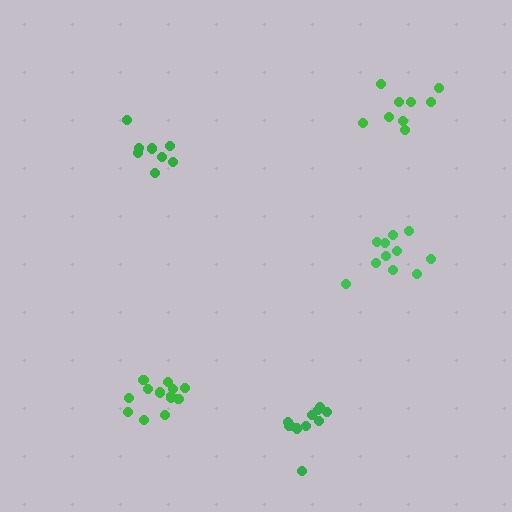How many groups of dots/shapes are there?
There are 5 groups.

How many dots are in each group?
Group 1: 8 dots, Group 2: 11 dots, Group 3: 9 dots, Group 4: 11 dots, Group 5: 13 dots (52 total).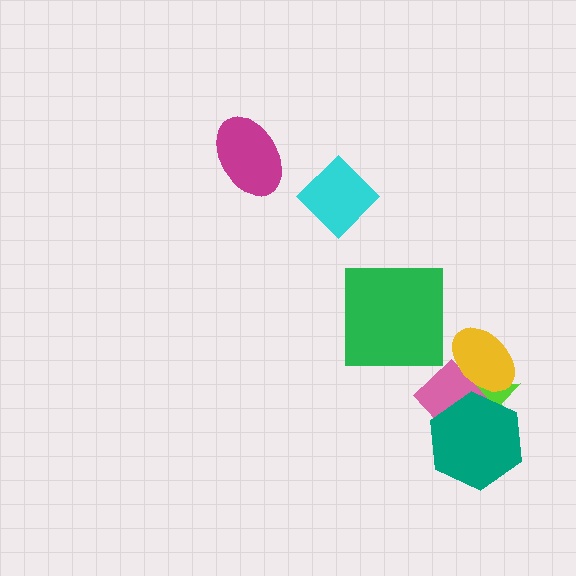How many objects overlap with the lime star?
3 objects overlap with the lime star.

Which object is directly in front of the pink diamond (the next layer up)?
The yellow ellipse is directly in front of the pink diamond.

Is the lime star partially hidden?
Yes, it is partially covered by another shape.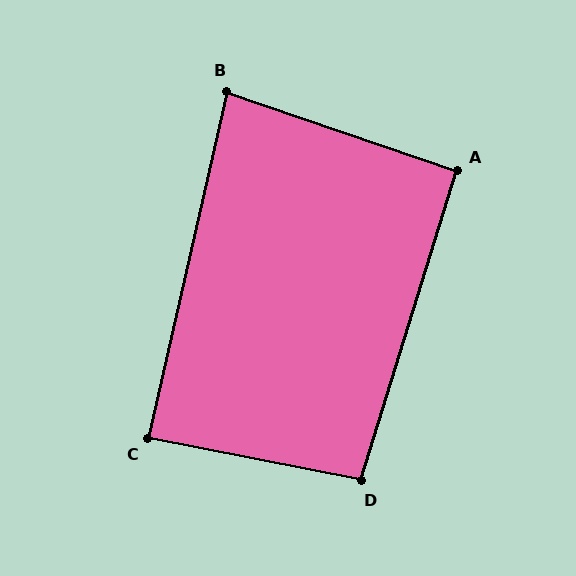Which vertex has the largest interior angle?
D, at approximately 96 degrees.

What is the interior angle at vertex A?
Approximately 92 degrees (approximately right).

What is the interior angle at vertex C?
Approximately 88 degrees (approximately right).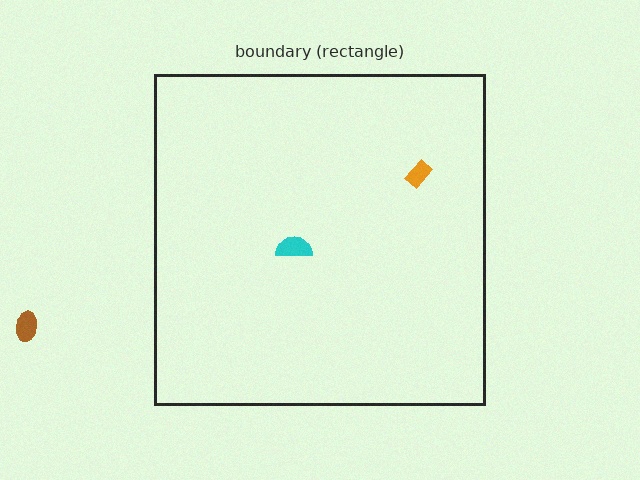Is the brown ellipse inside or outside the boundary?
Outside.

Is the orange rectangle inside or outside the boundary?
Inside.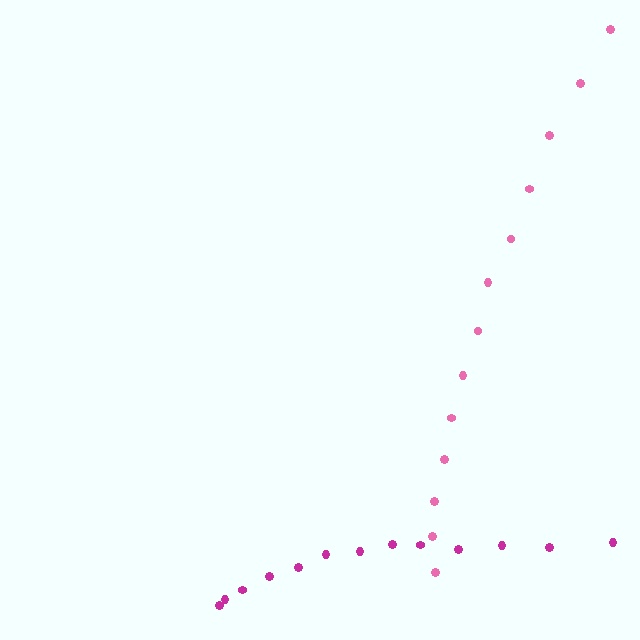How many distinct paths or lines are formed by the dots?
There are 2 distinct paths.